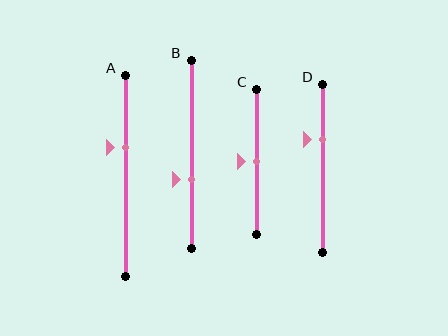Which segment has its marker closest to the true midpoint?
Segment C has its marker closest to the true midpoint.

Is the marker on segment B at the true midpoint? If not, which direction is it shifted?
No, the marker on segment B is shifted downward by about 13% of the segment length.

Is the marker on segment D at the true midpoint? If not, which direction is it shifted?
No, the marker on segment D is shifted upward by about 17% of the segment length.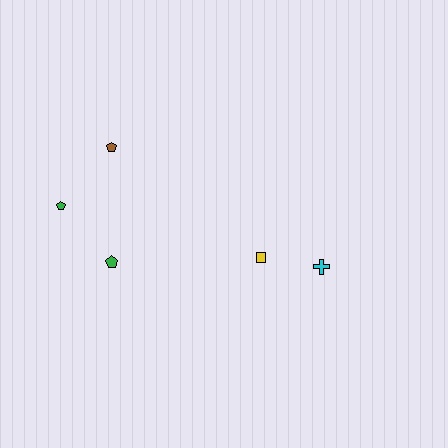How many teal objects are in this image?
There are no teal objects.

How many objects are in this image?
There are 5 objects.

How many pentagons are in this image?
There are 3 pentagons.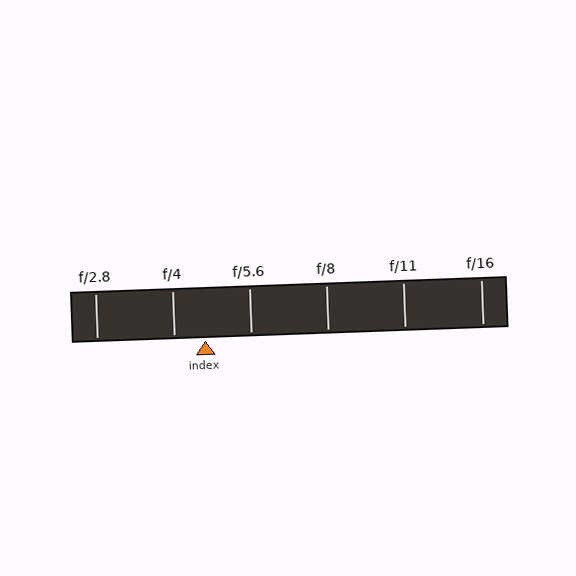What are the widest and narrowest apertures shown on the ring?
The widest aperture shown is f/2.8 and the narrowest is f/16.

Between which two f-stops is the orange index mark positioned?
The index mark is between f/4 and f/5.6.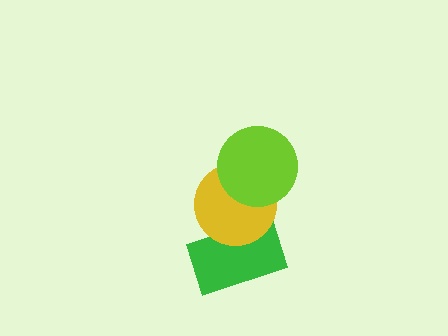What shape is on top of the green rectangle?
The yellow circle is on top of the green rectangle.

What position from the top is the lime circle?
The lime circle is 1st from the top.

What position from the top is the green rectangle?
The green rectangle is 3rd from the top.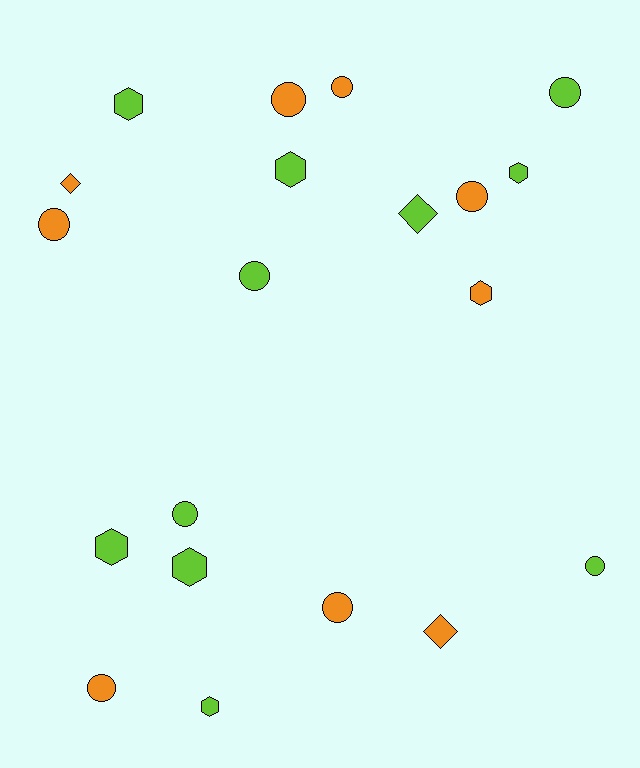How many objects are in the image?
There are 20 objects.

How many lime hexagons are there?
There are 6 lime hexagons.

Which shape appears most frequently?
Circle, with 10 objects.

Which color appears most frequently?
Lime, with 11 objects.